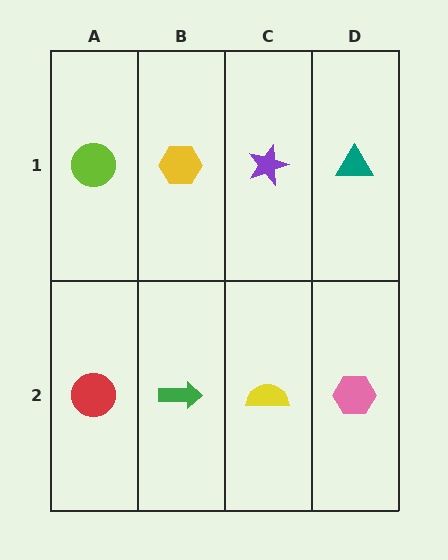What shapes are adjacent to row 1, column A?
A red circle (row 2, column A), a yellow hexagon (row 1, column B).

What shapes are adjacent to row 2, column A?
A lime circle (row 1, column A), a green arrow (row 2, column B).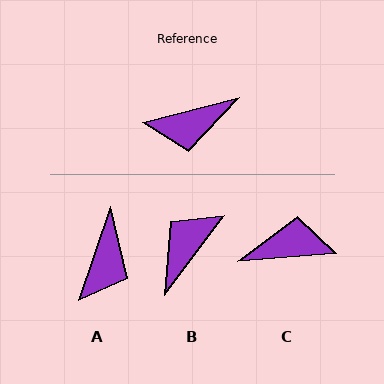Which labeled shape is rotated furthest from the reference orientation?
C, about 170 degrees away.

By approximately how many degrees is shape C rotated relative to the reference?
Approximately 170 degrees counter-clockwise.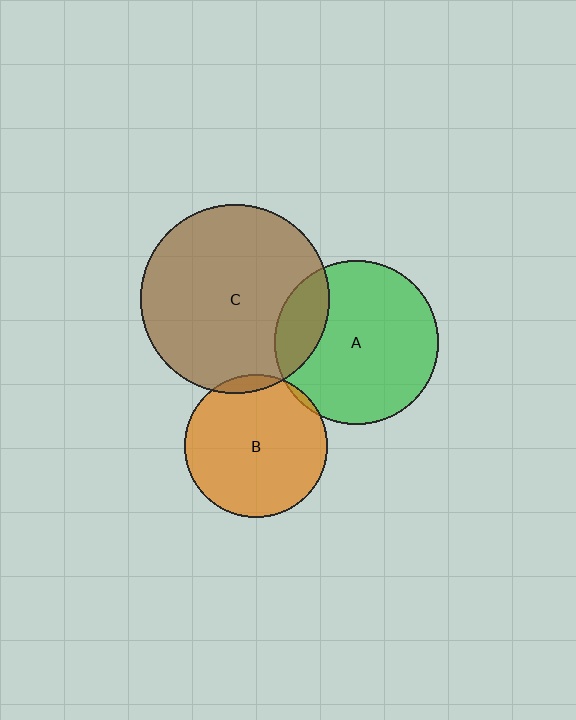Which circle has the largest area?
Circle C (brown).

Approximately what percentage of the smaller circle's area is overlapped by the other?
Approximately 20%.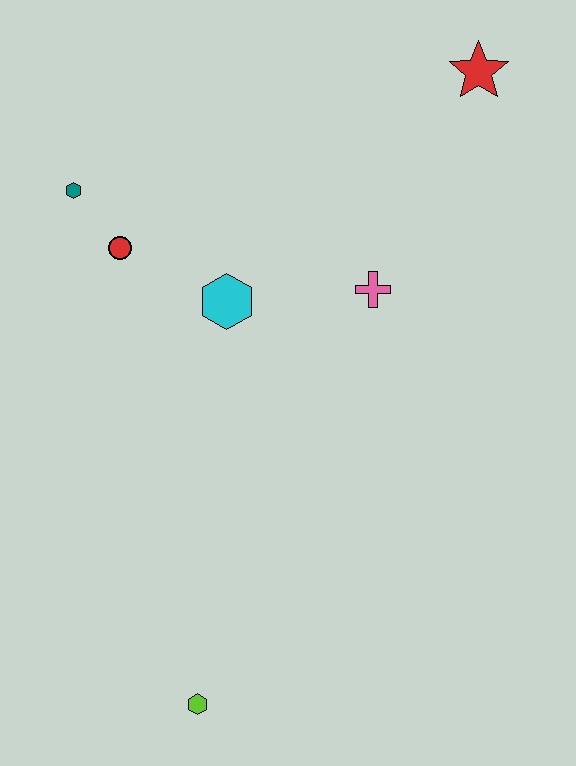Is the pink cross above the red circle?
No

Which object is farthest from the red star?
The lime hexagon is farthest from the red star.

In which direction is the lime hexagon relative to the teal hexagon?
The lime hexagon is below the teal hexagon.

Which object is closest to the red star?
The pink cross is closest to the red star.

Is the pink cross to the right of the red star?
No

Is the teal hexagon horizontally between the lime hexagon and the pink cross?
No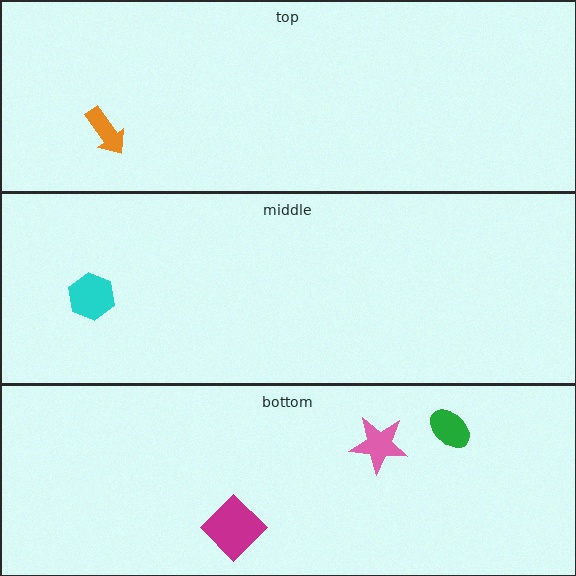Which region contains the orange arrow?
The top region.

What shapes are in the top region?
The orange arrow.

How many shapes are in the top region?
1.